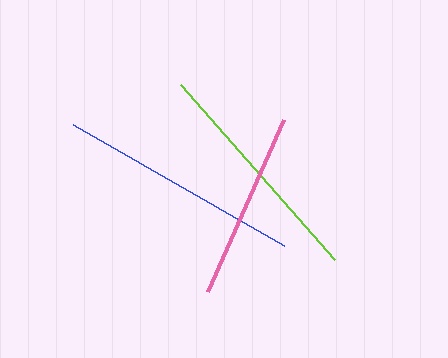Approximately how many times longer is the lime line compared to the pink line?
The lime line is approximately 1.2 times the length of the pink line.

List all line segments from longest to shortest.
From longest to shortest: blue, lime, pink.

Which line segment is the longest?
The blue line is the longest at approximately 243 pixels.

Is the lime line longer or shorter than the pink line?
The lime line is longer than the pink line.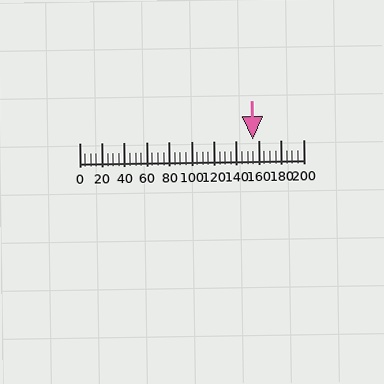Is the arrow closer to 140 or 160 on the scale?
The arrow is closer to 160.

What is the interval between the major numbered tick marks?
The major tick marks are spaced 20 units apart.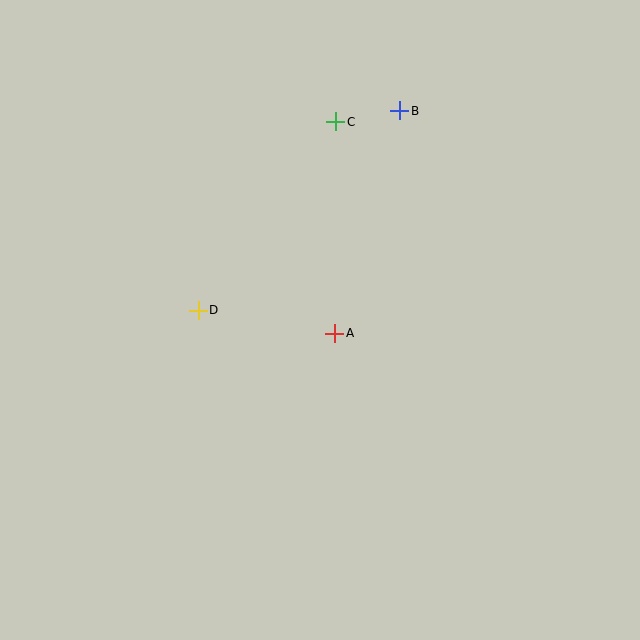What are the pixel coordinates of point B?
Point B is at (400, 111).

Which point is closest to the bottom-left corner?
Point D is closest to the bottom-left corner.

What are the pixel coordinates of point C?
Point C is at (336, 122).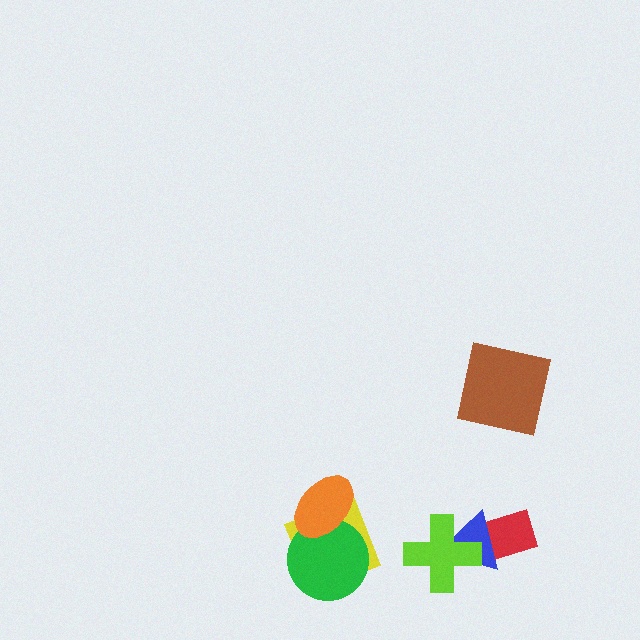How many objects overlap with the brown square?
0 objects overlap with the brown square.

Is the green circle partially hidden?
Yes, it is partially covered by another shape.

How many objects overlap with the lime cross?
2 objects overlap with the lime cross.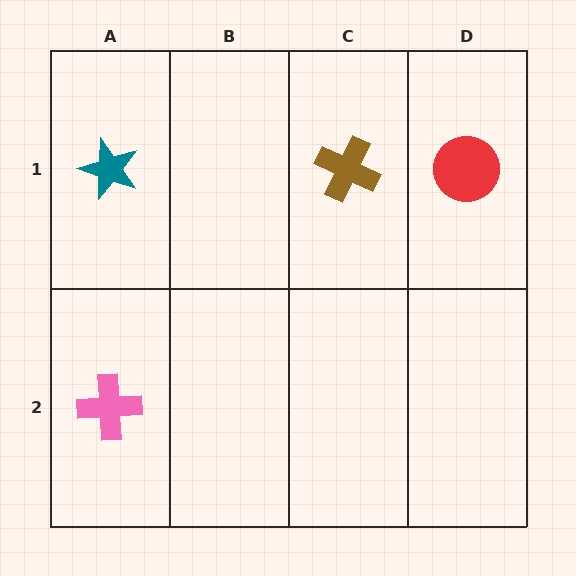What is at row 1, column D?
A red circle.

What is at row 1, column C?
A brown cross.